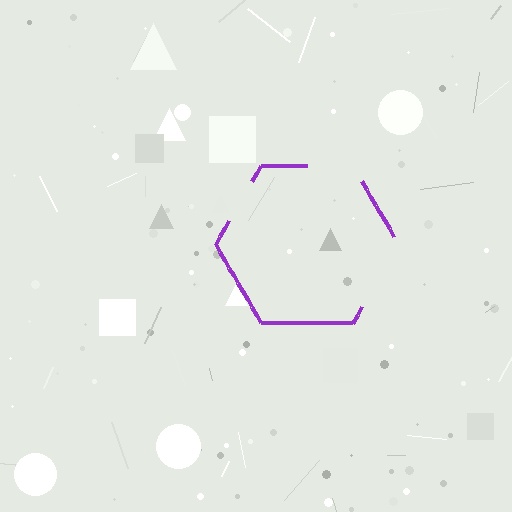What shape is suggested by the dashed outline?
The dashed outline suggests a hexagon.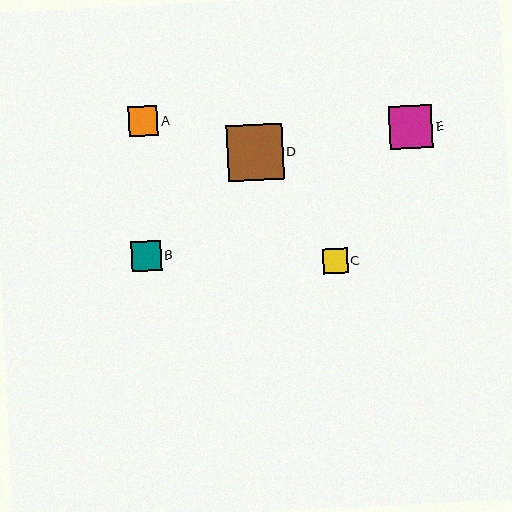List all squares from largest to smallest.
From largest to smallest: D, E, B, A, C.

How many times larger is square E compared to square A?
Square E is approximately 1.5 times the size of square A.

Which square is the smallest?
Square C is the smallest with a size of approximately 24 pixels.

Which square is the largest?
Square D is the largest with a size of approximately 56 pixels.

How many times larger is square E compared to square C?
Square E is approximately 1.8 times the size of square C.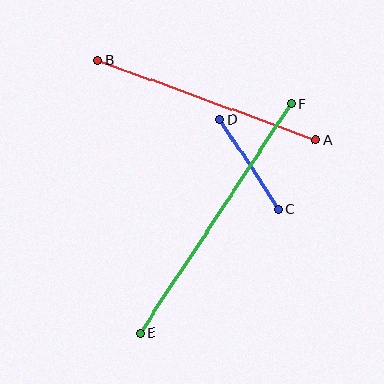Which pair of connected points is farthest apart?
Points E and F are farthest apart.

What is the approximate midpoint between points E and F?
The midpoint is at approximately (216, 218) pixels.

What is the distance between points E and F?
The distance is approximately 275 pixels.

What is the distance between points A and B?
The distance is approximately 232 pixels.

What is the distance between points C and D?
The distance is approximately 107 pixels.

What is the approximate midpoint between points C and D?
The midpoint is at approximately (249, 164) pixels.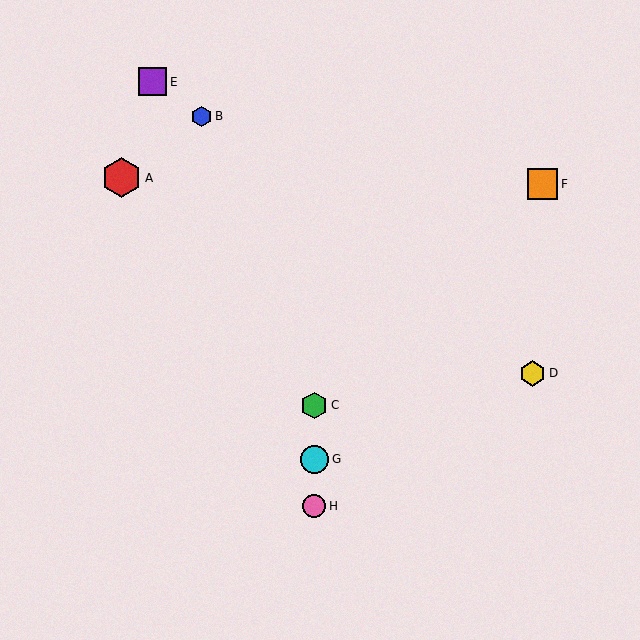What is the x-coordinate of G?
Object G is at x≈314.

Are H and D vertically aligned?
No, H is at x≈314 and D is at x≈533.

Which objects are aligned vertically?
Objects C, G, H are aligned vertically.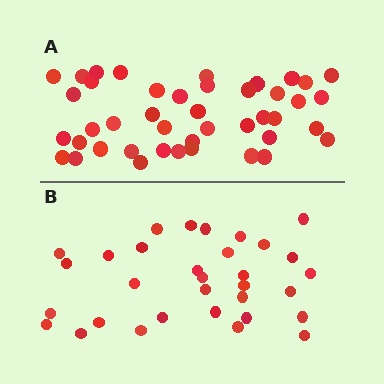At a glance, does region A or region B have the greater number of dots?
Region A (the top region) has more dots.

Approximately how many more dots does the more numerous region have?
Region A has roughly 12 or so more dots than region B.